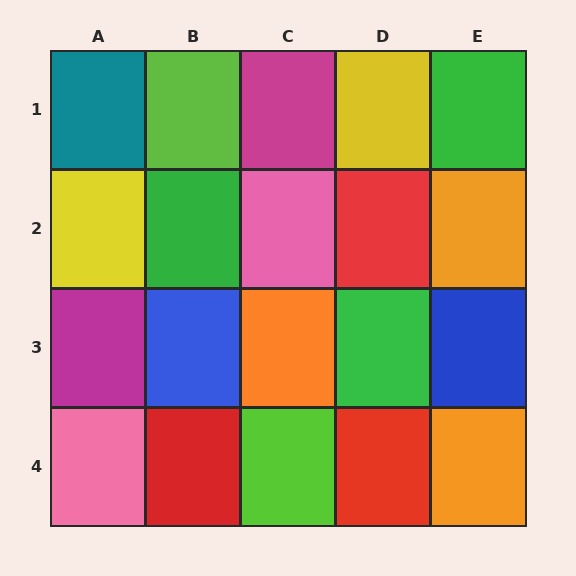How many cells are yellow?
2 cells are yellow.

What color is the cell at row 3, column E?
Blue.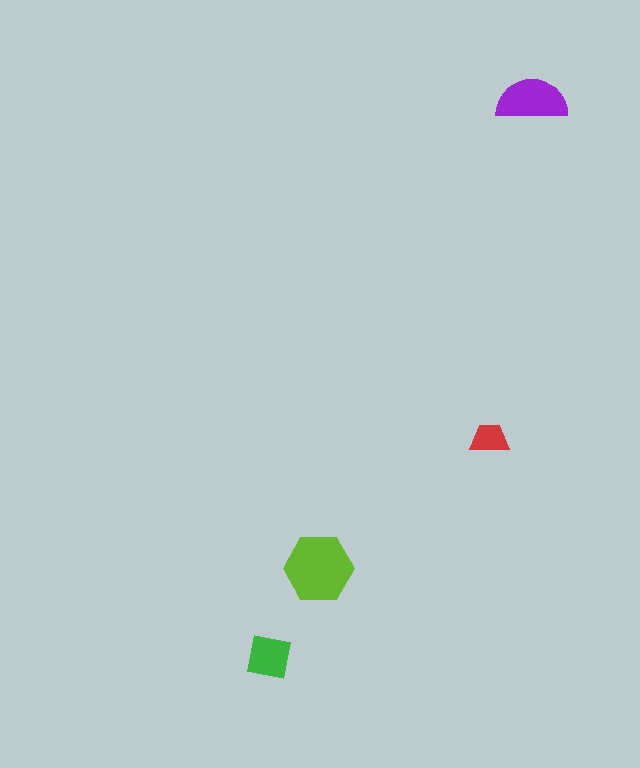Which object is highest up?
The purple semicircle is topmost.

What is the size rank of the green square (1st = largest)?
3rd.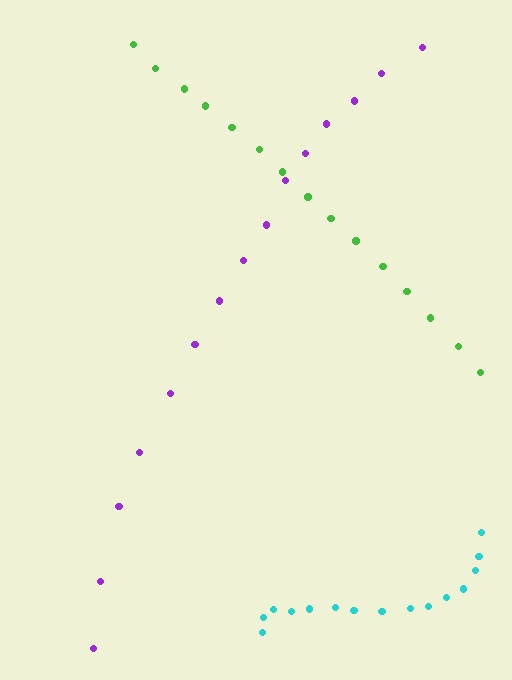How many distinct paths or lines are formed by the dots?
There are 3 distinct paths.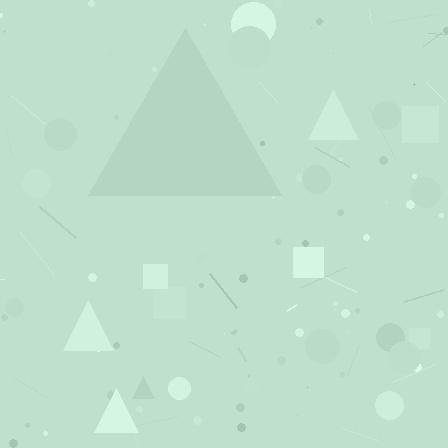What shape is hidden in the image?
A triangle is hidden in the image.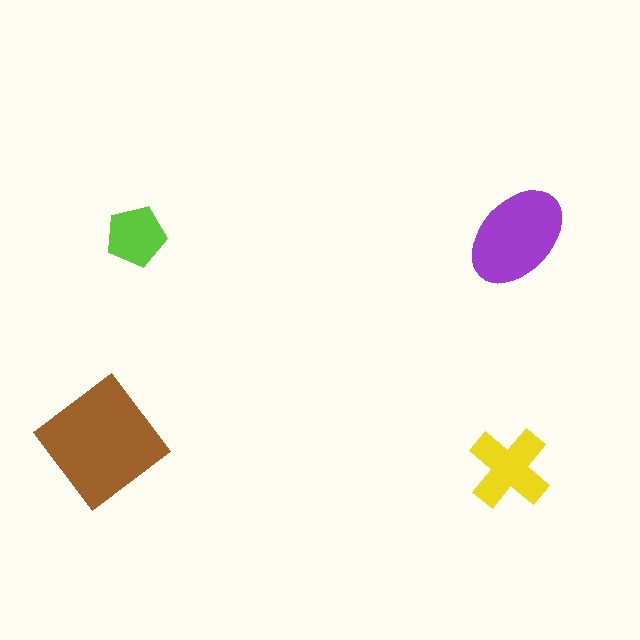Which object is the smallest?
The lime pentagon.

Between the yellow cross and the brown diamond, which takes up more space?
The brown diamond.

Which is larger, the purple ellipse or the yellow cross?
The purple ellipse.